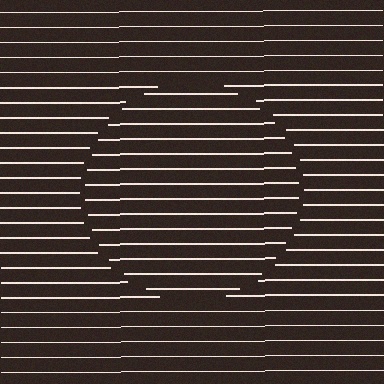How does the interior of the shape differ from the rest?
The interior of the shape contains the same grating, shifted by half a period — the contour is defined by the phase discontinuity where line-ends from the inner and outer gratings abut.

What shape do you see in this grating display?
An illusory circle. The interior of the shape contains the same grating, shifted by half a period — the contour is defined by the phase discontinuity where line-ends from the inner and outer gratings abut.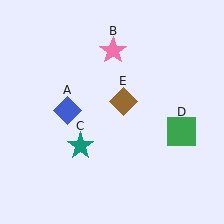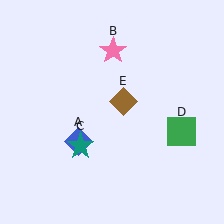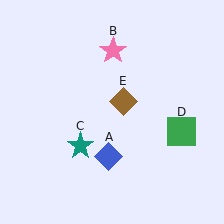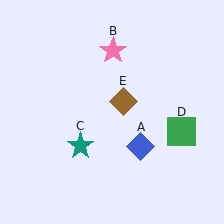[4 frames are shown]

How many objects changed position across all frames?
1 object changed position: blue diamond (object A).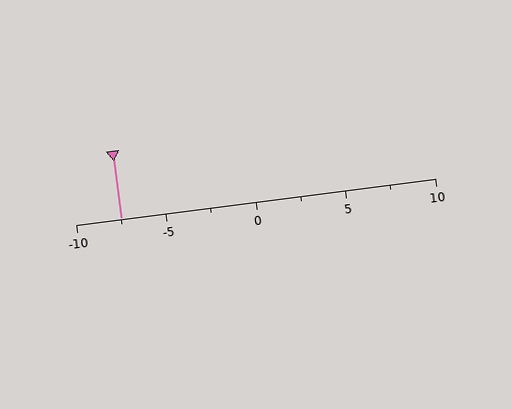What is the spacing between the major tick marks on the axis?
The major ticks are spaced 5 apart.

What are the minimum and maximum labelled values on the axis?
The axis runs from -10 to 10.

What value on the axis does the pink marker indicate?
The marker indicates approximately -7.5.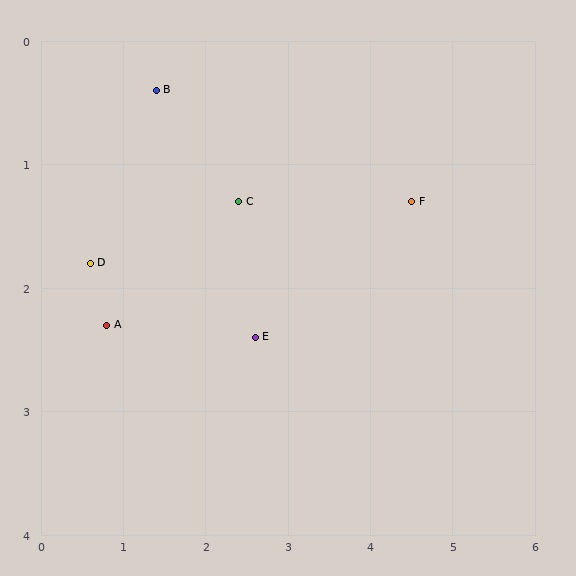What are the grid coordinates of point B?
Point B is at approximately (1.4, 0.4).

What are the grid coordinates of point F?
Point F is at approximately (4.5, 1.3).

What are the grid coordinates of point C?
Point C is at approximately (2.4, 1.3).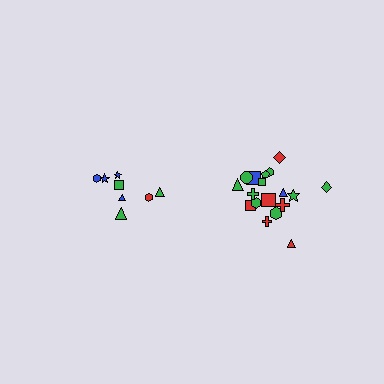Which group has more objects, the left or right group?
The right group.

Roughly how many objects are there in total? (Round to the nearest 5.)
Roughly 25 objects in total.